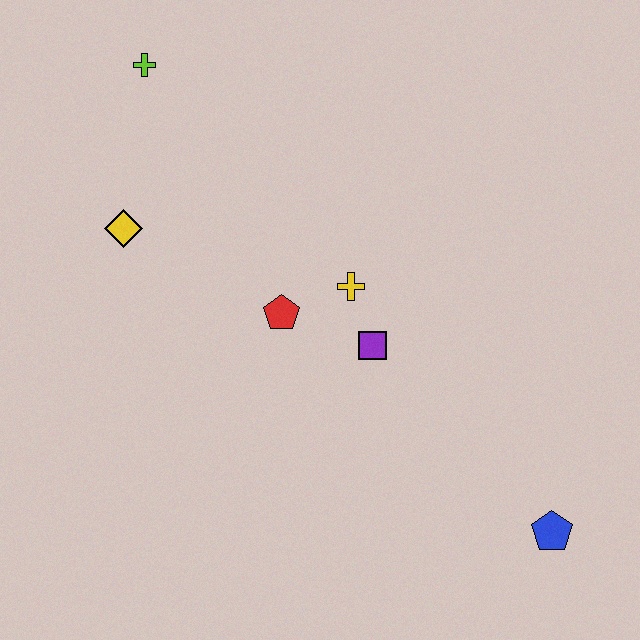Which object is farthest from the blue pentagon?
The lime cross is farthest from the blue pentagon.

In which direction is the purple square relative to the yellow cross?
The purple square is below the yellow cross.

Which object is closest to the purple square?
The yellow cross is closest to the purple square.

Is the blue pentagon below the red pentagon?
Yes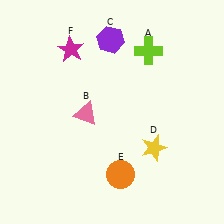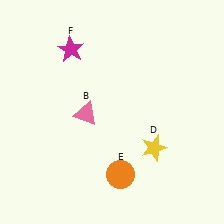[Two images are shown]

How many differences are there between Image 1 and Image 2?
There are 2 differences between the two images.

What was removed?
The lime cross (A), the purple hexagon (C) were removed in Image 2.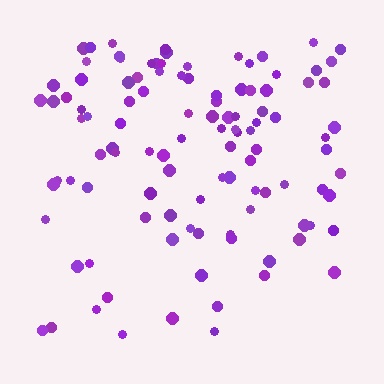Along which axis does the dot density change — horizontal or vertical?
Vertical.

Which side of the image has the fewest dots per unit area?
The bottom.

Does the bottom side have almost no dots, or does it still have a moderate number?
Still a moderate number, just noticeably fewer than the top.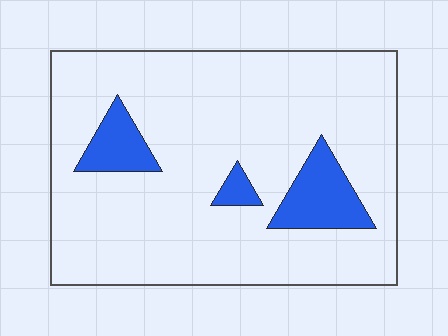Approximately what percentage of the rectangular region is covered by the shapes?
Approximately 10%.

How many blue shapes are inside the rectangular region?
3.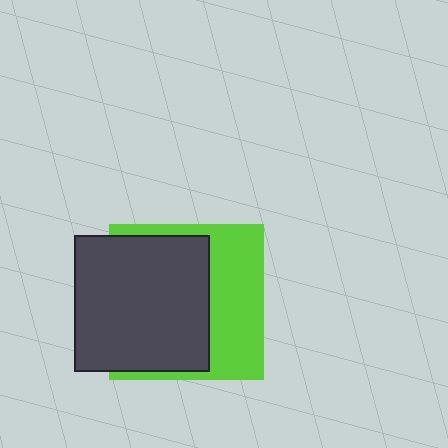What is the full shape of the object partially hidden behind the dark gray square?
The partially hidden object is a lime square.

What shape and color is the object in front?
The object in front is a dark gray square.